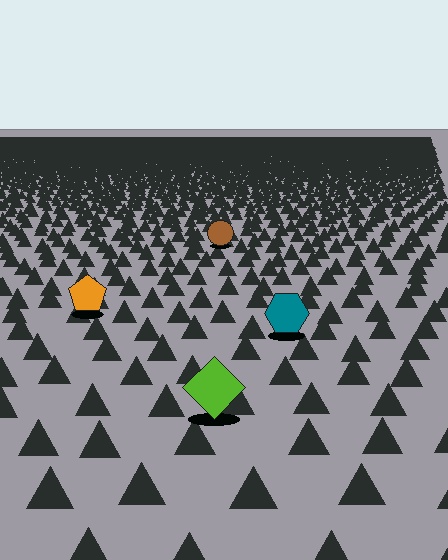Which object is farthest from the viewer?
The brown circle is farthest from the viewer. It appears smaller and the ground texture around it is denser.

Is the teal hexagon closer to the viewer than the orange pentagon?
Yes. The teal hexagon is closer — you can tell from the texture gradient: the ground texture is coarser near it.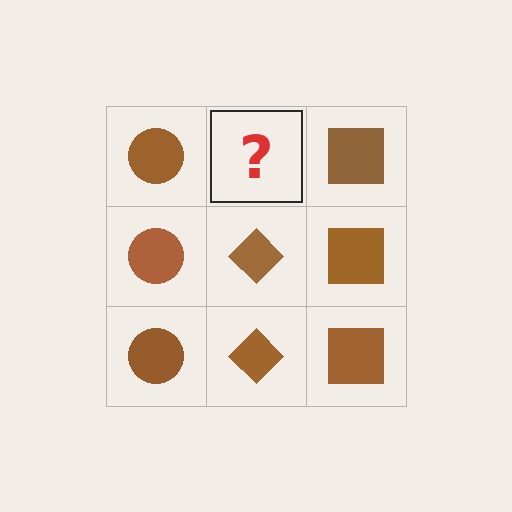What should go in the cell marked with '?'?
The missing cell should contain a brown diamond.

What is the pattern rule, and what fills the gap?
The rule is that each column has a consistent shape. The gap should be filled with a brown diamond.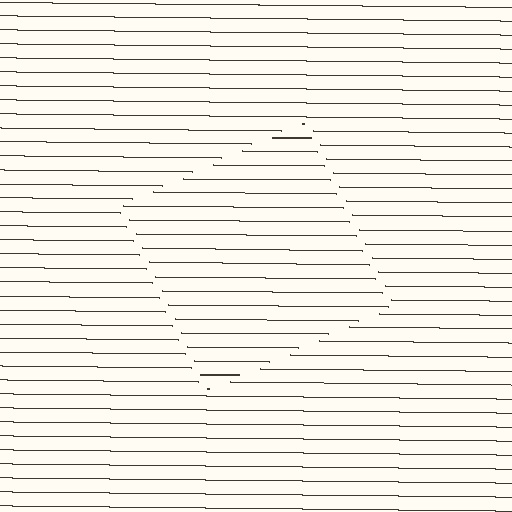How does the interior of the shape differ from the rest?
The interior of the shape contains the same grating, shifted by half a period — the contour is defined by the phase discontinuity where line-ends from the inner and outer gratings abut.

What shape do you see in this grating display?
An illusory square. The interior of the shape contains the same grating, shifted by half a period — the contour is defined by the phase discontinuity where line-ends from the inner and outer gratings abut.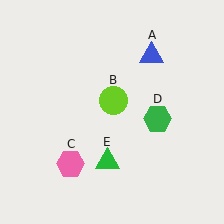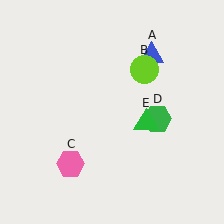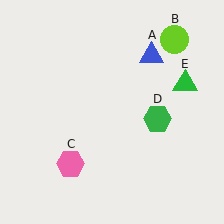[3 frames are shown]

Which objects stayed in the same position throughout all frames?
Blue triangle (object A) and pink hexagon (object C) and green hexagon (object D) remained stationary.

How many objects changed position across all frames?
2 objects changed position: lime circle (object B), green triangle (object E).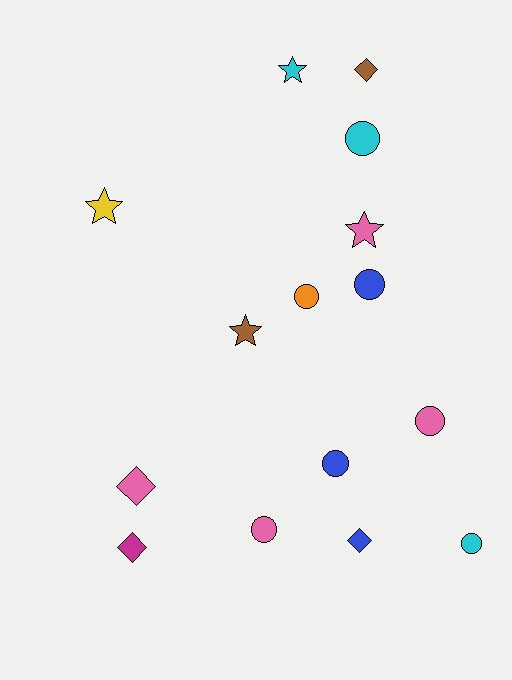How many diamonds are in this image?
There are 4 diamonds.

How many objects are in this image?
There are 15 objects.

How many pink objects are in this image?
There are 4 pink objects.